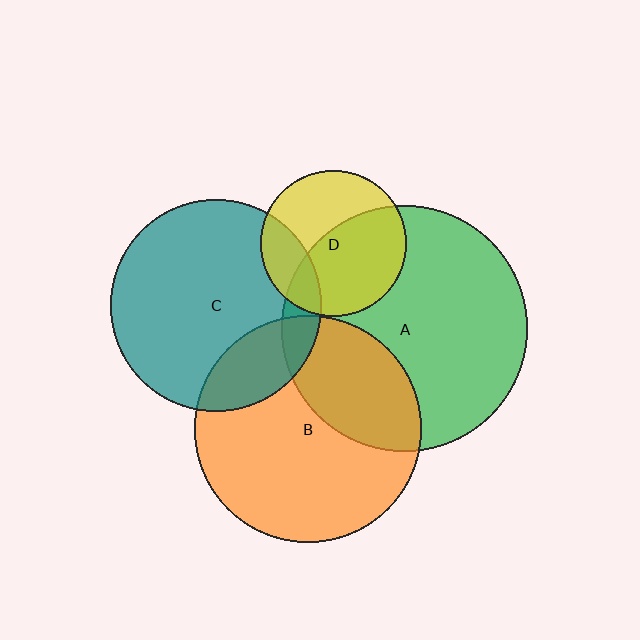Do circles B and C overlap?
Yes.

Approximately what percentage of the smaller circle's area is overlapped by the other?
Approximately 20%.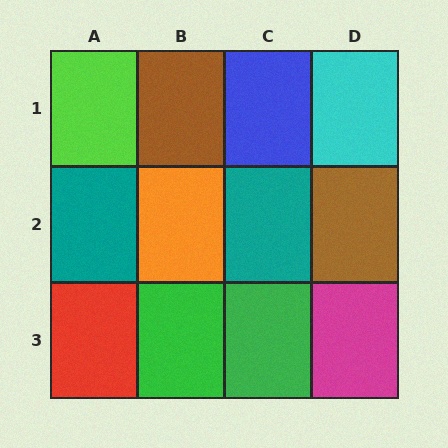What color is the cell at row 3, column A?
Red.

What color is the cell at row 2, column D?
Brown.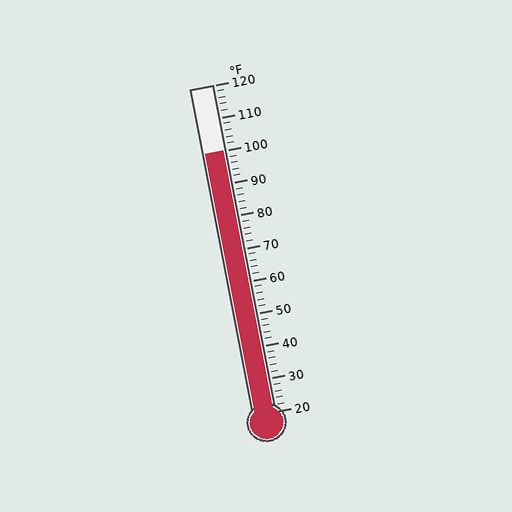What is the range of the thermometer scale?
The thermometer scale ranges from 20°F to 120°F.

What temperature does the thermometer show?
The thermometer shows approximately 100°F.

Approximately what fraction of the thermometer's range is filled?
The thermometer is filled to approximately 80% of its range.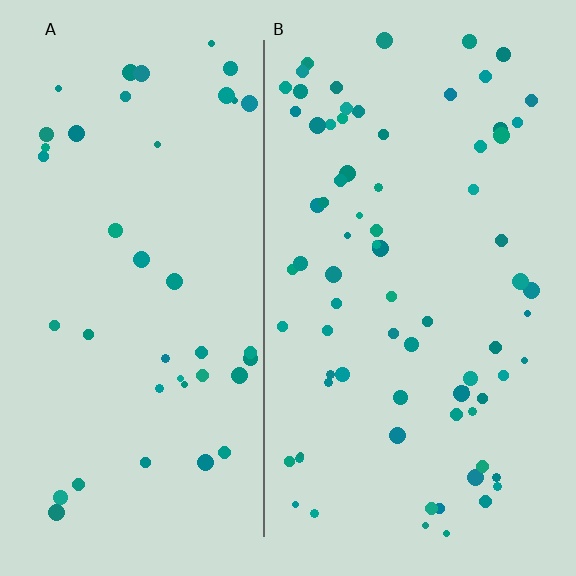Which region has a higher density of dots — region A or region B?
B (the right).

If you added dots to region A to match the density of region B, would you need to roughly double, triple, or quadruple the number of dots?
Approximately double.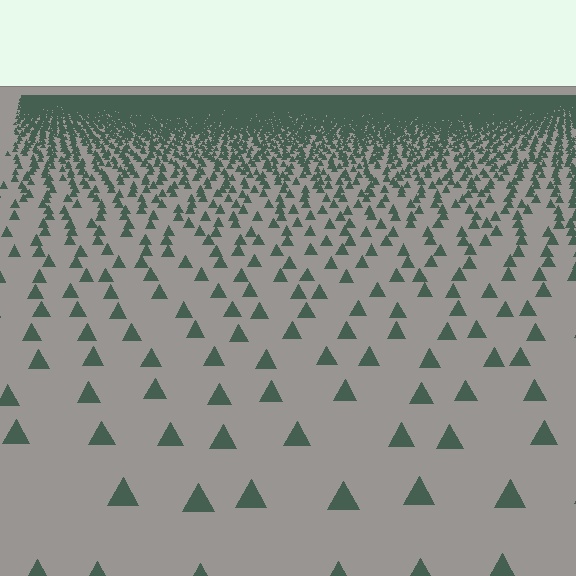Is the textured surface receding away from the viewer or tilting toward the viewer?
The surface is receding away from the viewer. Texture elements get smaller and denser toward the top.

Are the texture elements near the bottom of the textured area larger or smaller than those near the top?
Larger. Near the bottom, elements are closer to the viewer and appear at a bigger on-screen size.